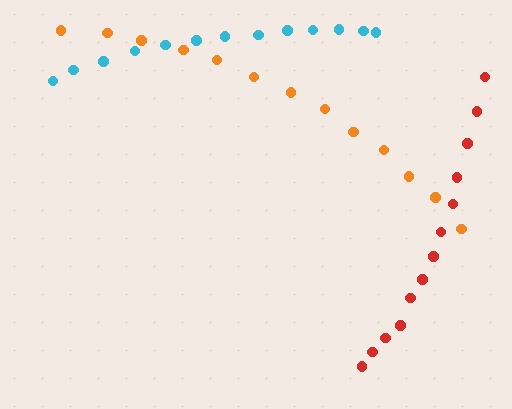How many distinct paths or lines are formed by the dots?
There are 3 distinct paths.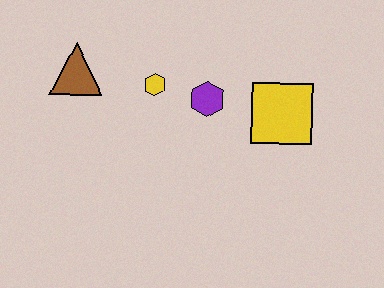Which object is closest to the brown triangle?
The yellow hexagon is closest to the brown triangle.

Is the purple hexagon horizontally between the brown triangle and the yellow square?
Yes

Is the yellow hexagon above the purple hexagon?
Yes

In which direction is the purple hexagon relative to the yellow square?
The purple hexagon is to the left of the yellow square.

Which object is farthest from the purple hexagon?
The brown triangle is farthest from the purple hexagon.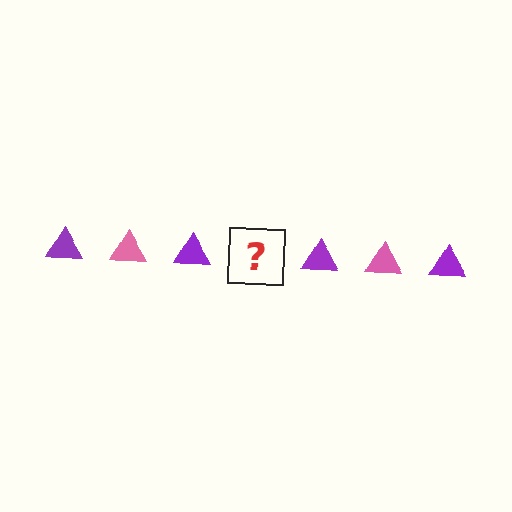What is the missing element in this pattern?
The missing element is a pink triangle.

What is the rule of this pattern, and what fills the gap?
The rule is that the pattern cycles through purple, pink triangles. The gap should be filled with a pink triangle.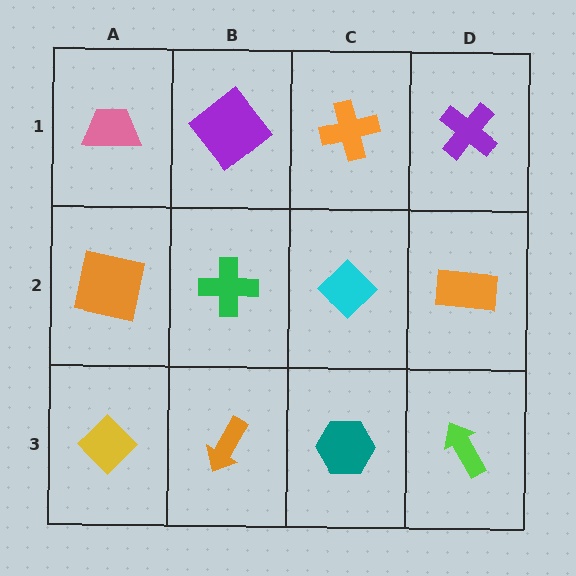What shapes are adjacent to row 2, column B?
A purple diamond (row 1, column B), an orange arrow (row 3, column B), an orange square (row 2, column A), a cyan diamond (row 2, column C).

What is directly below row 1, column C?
A cyan diamond.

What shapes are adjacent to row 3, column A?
An orange square (row 2, column A), an orange arrow (row 3, column B).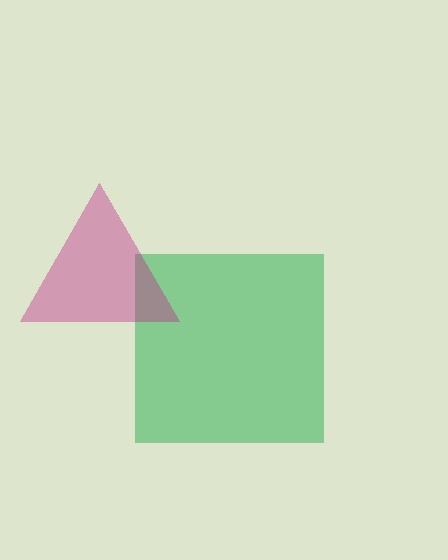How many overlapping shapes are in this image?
There are 2 overlapping shapes in the image.